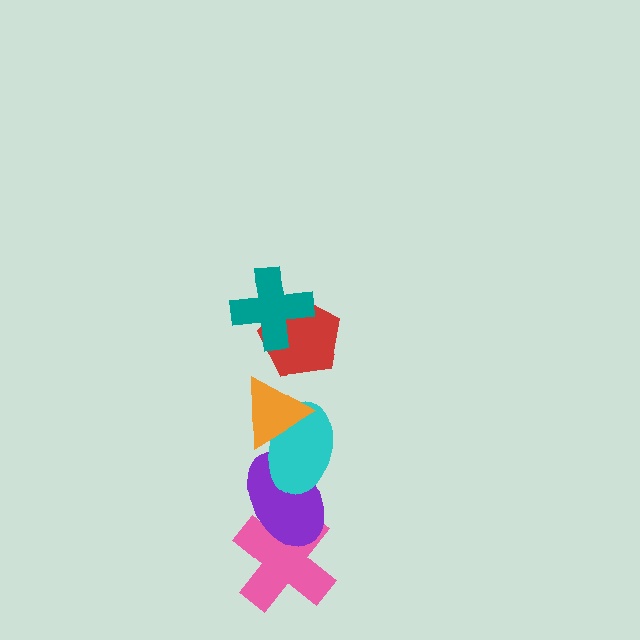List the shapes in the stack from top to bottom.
From top to bottom: the teal cross, the red pentagon, the orange triangle, the cyan ellipse, the purple ellipse, the pink cross.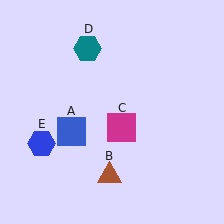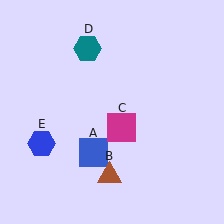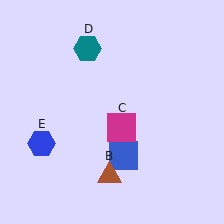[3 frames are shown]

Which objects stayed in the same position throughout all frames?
Brown triangle (object B) and magenta square (object C) and teal hexagon (object D) and blue hexagon (object E) remained stationary.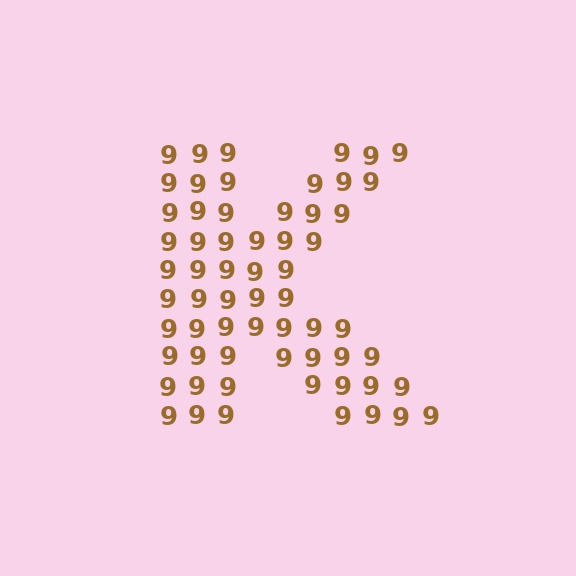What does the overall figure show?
The overall figure shows the letter K.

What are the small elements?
The small elements are digit 9's.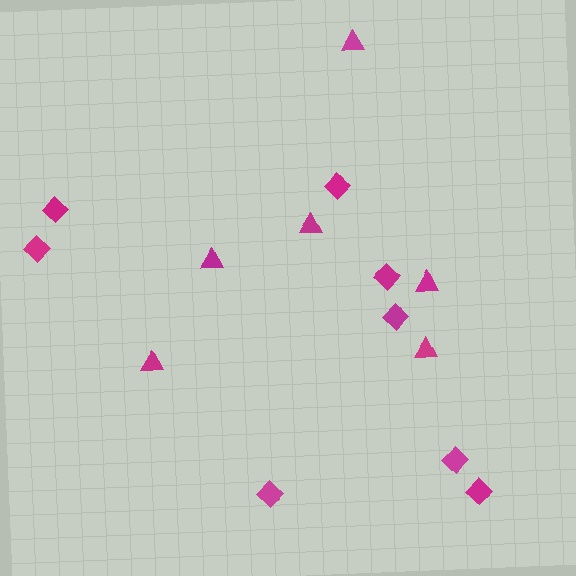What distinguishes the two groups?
There are 2 groups: one group of triangles (6) and one group of diamonds (8).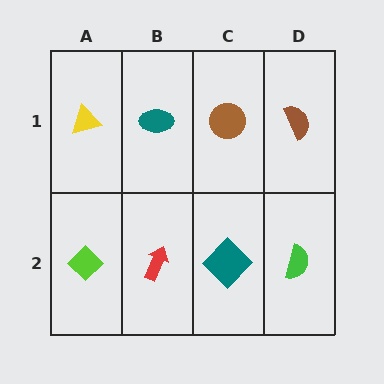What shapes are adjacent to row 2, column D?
A brown semicircle (row 1, column D), a teal diamond (row 2, column C).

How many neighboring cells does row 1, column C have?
3.